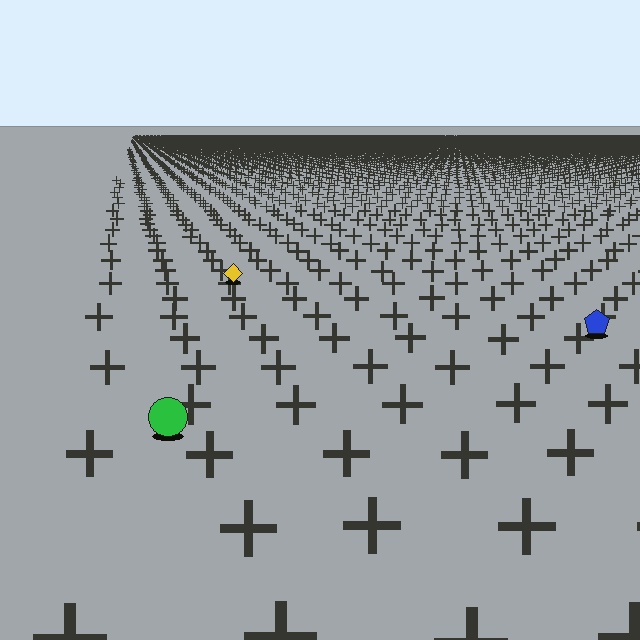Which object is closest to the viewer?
The green circle is closest. The texture marks near it are larger and more spread out.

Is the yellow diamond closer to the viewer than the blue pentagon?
No. The blue pentagon is closer — you can tell from the texture gradient: the ground texture is coarser near it.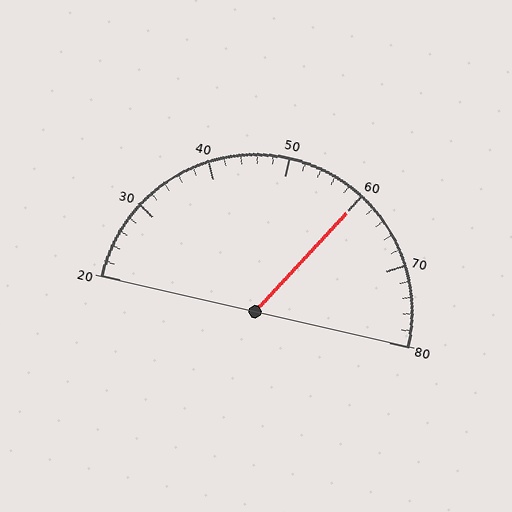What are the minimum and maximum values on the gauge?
The gauge ranges from 20 to 80.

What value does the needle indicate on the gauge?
The needle indicates approximately 60.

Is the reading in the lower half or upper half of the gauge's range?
The reading is in the upper half of the range (20 to 80).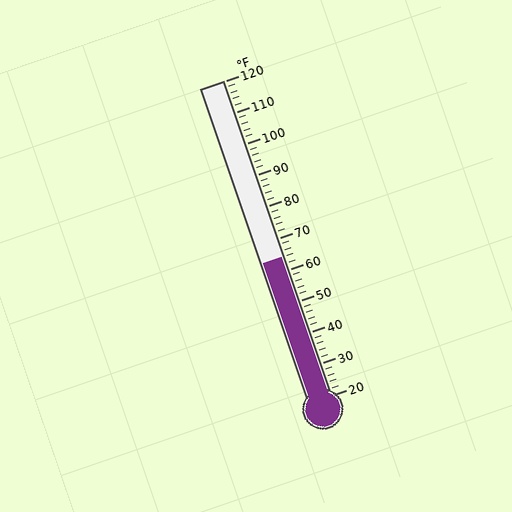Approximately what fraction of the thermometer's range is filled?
The thermometer is filled to approximately 45% of its range.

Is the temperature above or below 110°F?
The temperature is below 110°F.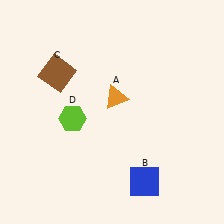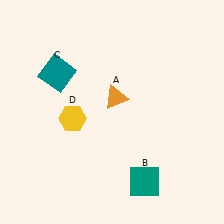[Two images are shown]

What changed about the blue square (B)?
In Image 1, B is blue. In Image 2, it changed to teal.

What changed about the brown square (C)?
In Image 1, C is brown. In Image 2, it changed to teal.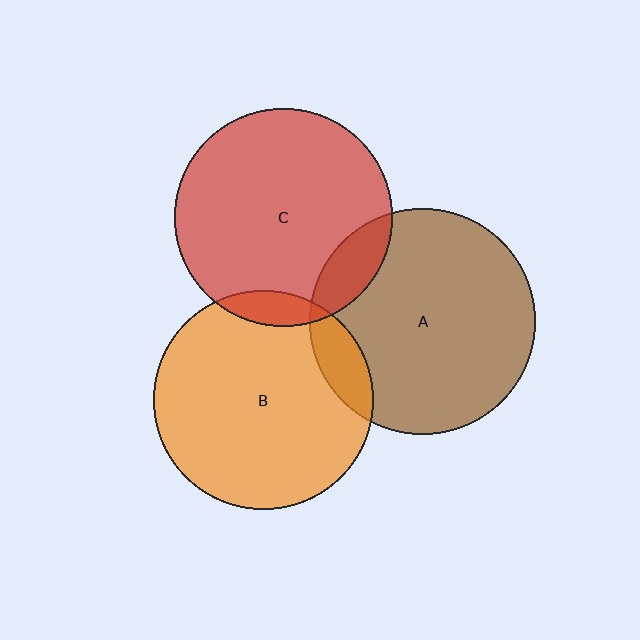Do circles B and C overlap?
Yes.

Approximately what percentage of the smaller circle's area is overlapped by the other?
Approximately 10%.